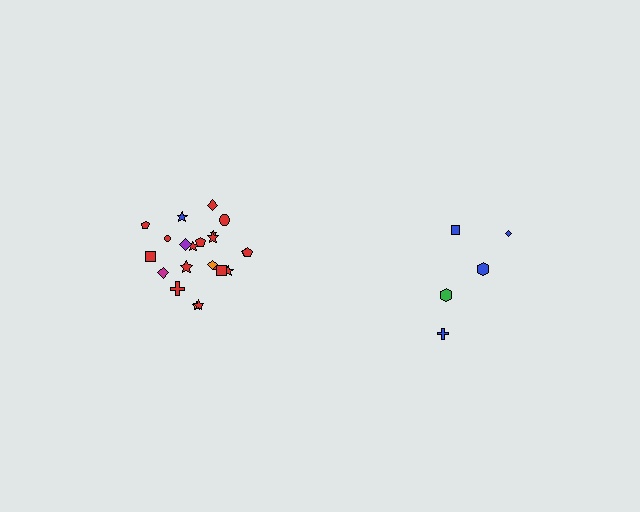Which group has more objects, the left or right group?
The left group.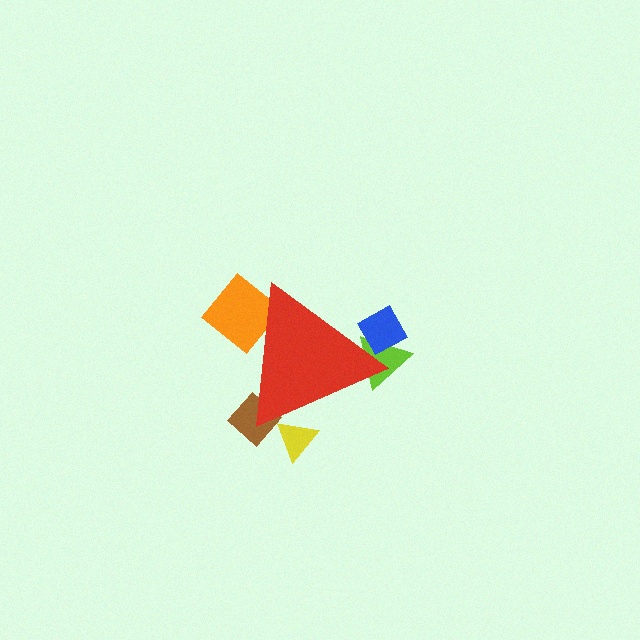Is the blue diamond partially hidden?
Yes, the blue diamond is partially hidden behind the red triangle.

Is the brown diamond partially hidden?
Yes, the brown diamond is partially hidden behind the red triangle.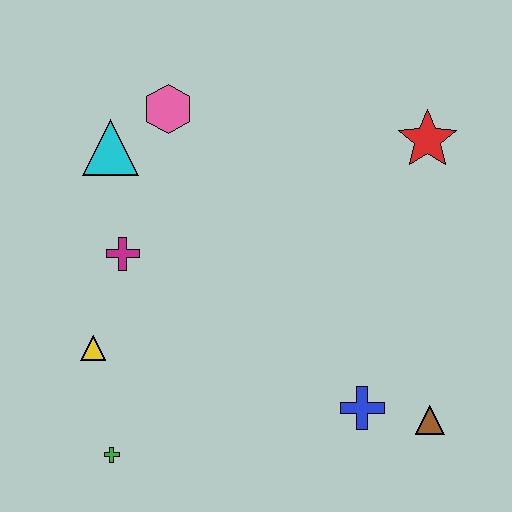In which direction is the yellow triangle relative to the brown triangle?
The yellow triangle is to the left of the brown triangle.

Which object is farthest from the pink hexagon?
The brown triangle is farthest from the pink hexagon.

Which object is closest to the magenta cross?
The yellow triangle is closest to the magenta cross.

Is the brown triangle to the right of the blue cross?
Yes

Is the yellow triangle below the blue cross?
No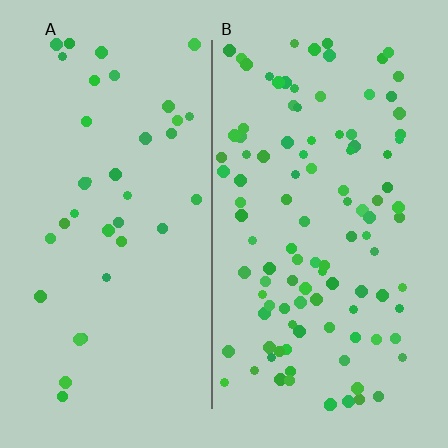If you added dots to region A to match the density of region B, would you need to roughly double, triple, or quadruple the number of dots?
Approximately triple.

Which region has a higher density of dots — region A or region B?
B (the right).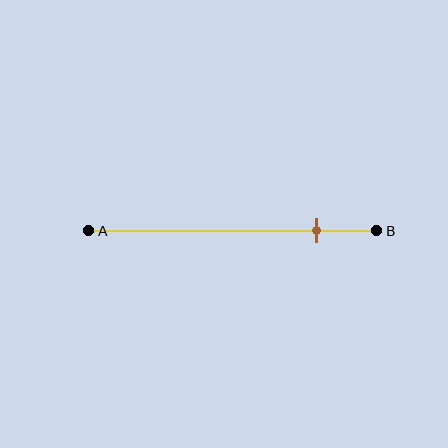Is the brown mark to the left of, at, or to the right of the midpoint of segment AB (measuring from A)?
The brown mark is to the right of the midpoint of segment AB.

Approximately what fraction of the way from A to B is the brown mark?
The brown mark is approximately 80% of the way from A to B.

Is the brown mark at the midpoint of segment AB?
No, the mark is at about 80% from A, not at the 50% midpoint.